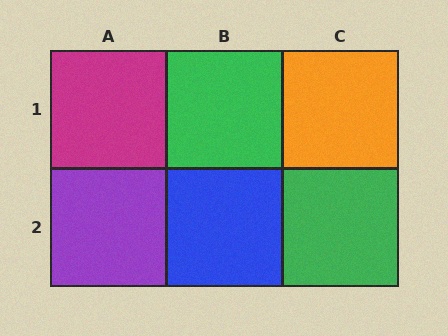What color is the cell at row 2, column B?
Blue.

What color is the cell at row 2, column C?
Green.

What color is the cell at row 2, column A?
Purple.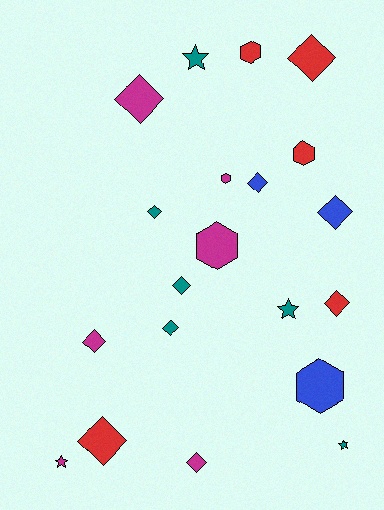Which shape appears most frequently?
Diamond, with 11 objects.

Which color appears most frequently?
Magenta, with 6 objects.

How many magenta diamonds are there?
There are 3 magenta diamonds.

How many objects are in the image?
There are 20 objects.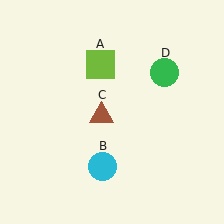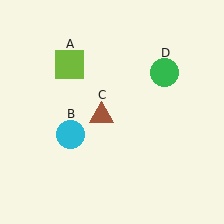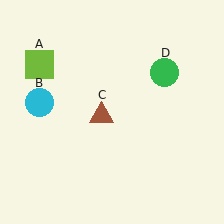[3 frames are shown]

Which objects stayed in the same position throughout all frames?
Brown triangle (object C) and green circle (object D) remained stationary.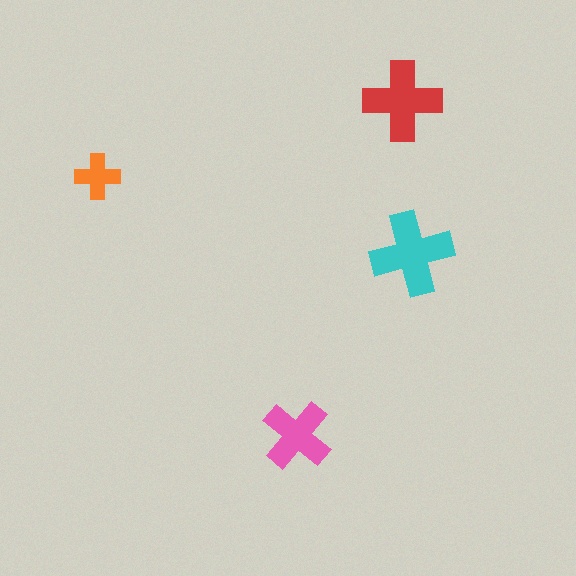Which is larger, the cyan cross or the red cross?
The cyan one.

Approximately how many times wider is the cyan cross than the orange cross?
About 2 times wider.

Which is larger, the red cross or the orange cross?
The red one.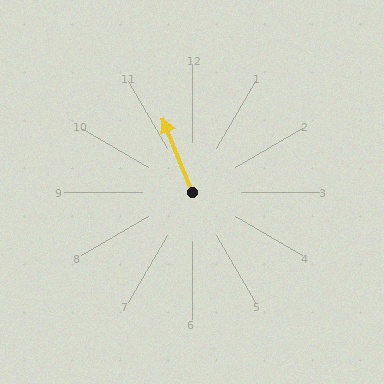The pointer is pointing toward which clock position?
Roughly 11 o'clock.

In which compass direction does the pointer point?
North.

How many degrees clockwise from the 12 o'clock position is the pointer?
Approximately 338 degrees.